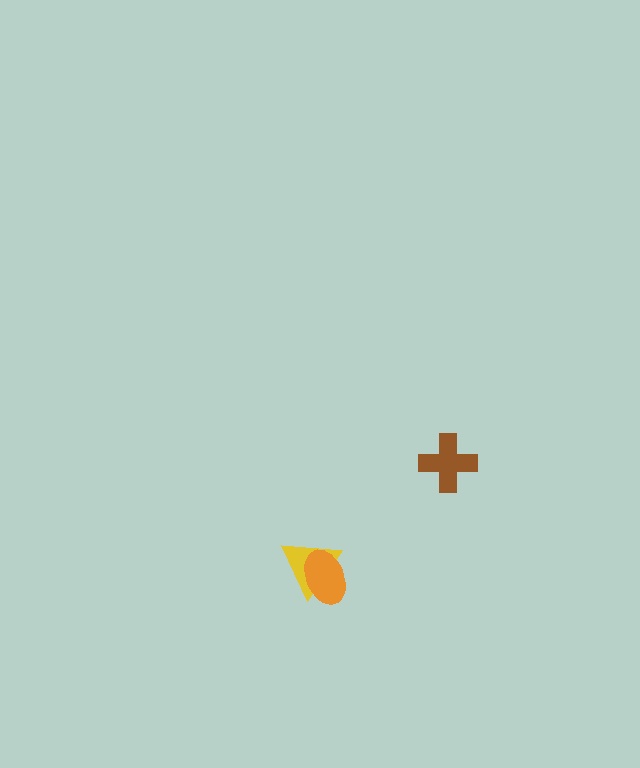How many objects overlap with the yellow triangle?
1 object overlaps with the yellow triangle.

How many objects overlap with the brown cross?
0 objects overlap with the brown cross.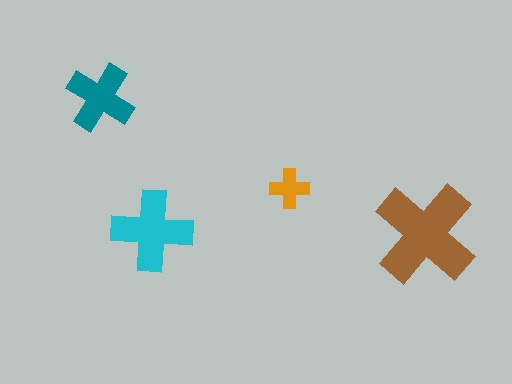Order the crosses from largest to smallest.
the brown one, the cyan one, the teal one, the orange one.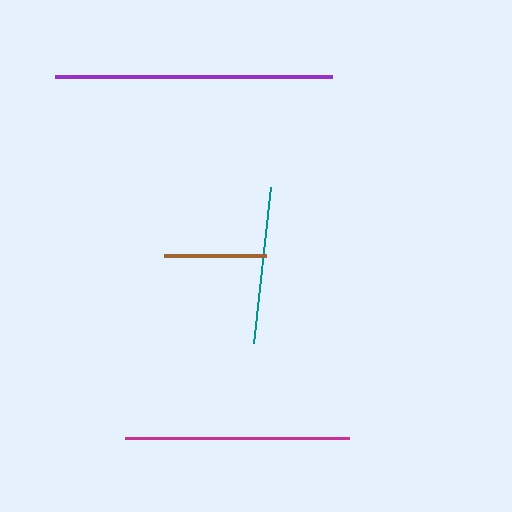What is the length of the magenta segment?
The magenta segment is approximately 225 pixels long.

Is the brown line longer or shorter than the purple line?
The purple line is longer than the brown line.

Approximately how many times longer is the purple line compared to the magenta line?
The purple line is approximately 1.2 times the length of the magenta line.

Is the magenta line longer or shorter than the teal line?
The magenta line is longer than the teal line.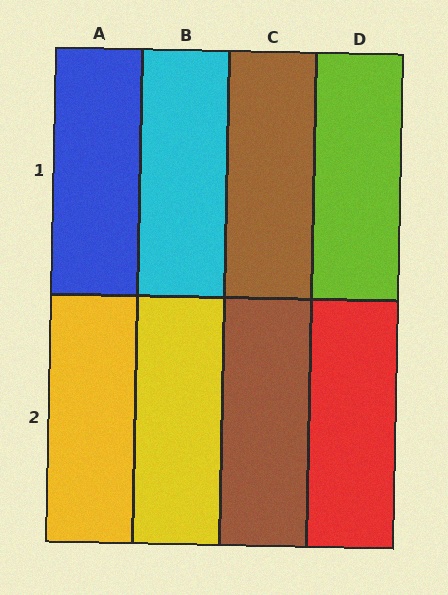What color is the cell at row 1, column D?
Lime.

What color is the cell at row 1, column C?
Brown.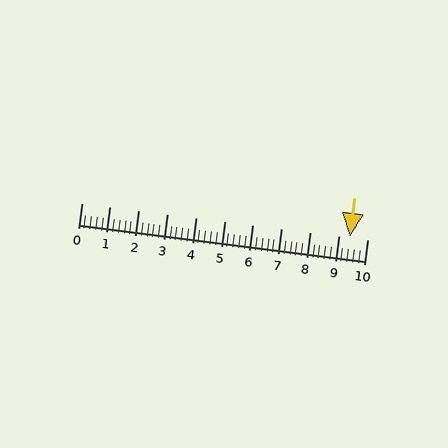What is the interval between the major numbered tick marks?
The major tick marks are spaced 1 units apart.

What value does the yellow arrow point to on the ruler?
The yellow arrow points to approximately 9.4.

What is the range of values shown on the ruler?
The ruler shows values from 0 to 10.